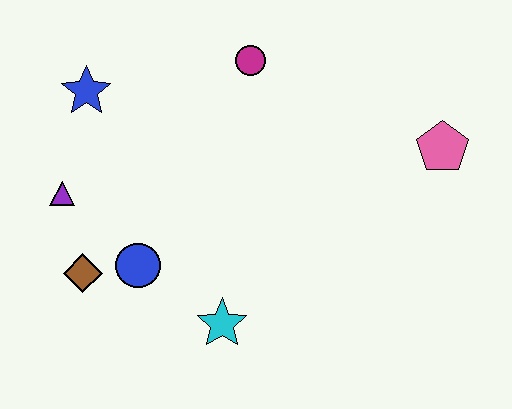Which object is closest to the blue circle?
The brown diamond is closest to the blue circle.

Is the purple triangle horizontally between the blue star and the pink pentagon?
No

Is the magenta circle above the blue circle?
Yes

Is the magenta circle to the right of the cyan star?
Yes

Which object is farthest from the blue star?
The pink pentagon is farthest from the blue star.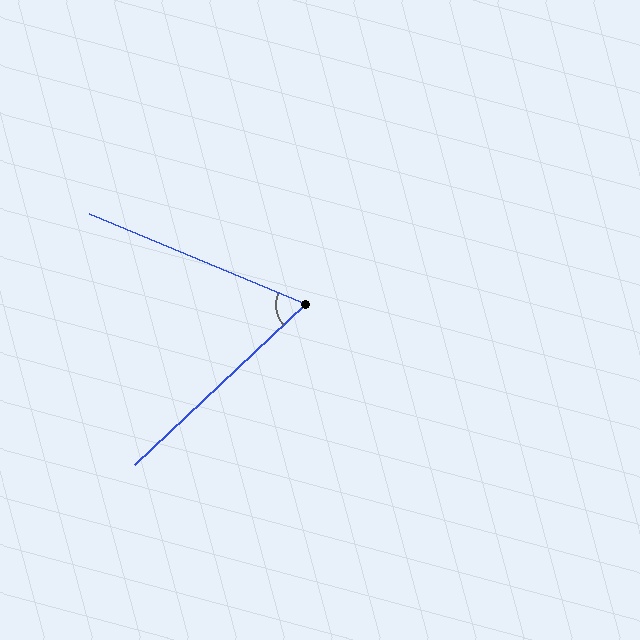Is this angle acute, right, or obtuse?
It is acute.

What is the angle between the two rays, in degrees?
Approximately 66 degrees.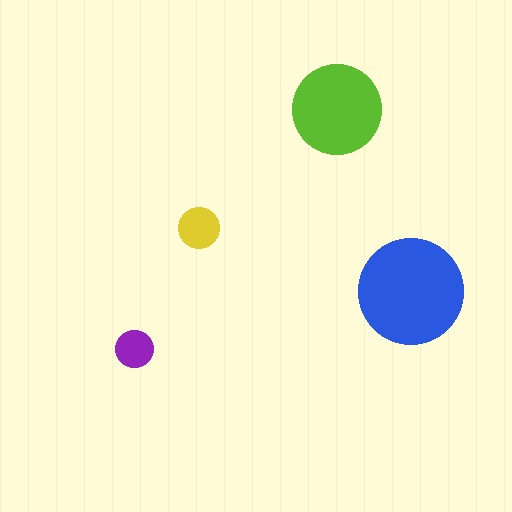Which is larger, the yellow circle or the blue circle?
The blue one.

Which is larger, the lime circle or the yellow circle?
The lime one.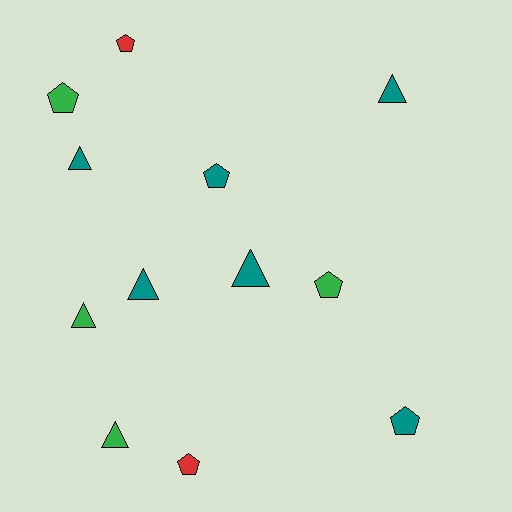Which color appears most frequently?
Teal, with 6 objects.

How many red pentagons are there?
There are 2 red pentagons.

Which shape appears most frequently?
Triangle, with 6 objects.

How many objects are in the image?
There are 12 objects.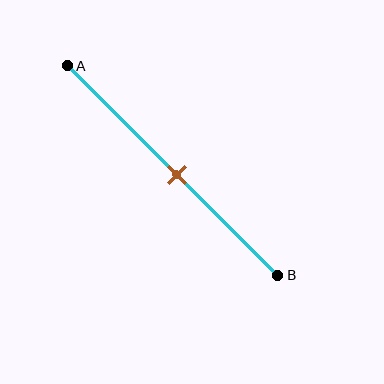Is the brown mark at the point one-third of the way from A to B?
No, the mark is at about 50% from A, not at the 33% one-third point.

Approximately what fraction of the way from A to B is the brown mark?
The brown mark is approximately 50% of the way from A to B.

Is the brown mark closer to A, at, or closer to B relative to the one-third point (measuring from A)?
The brown mark is closer to point B than the one-third point of segment AB.